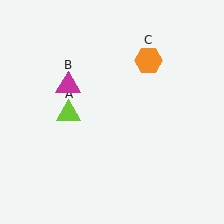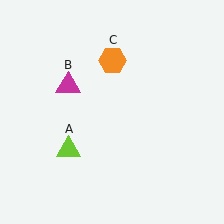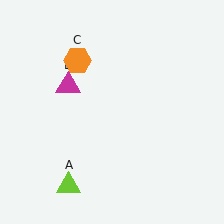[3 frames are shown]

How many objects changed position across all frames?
2 objects changed position: lime triangle (object A), orange hexagon (object C).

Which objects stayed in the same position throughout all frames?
Magenta triangle (object B) remained stationary.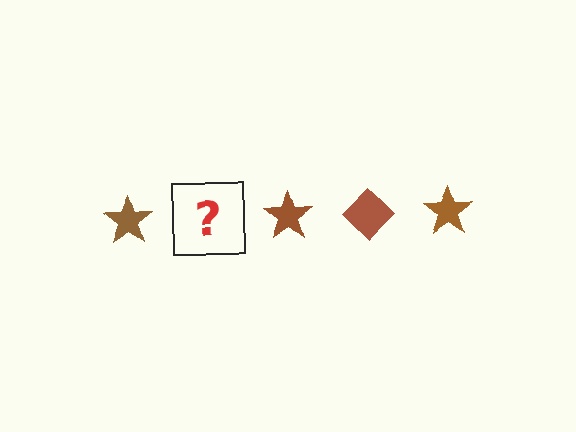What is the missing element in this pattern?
The missing element is a brown diamond.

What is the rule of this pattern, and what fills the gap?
The rule is that the pattern cycles through star, diamond shapes in brown. The gap should be filled with a brown diamond.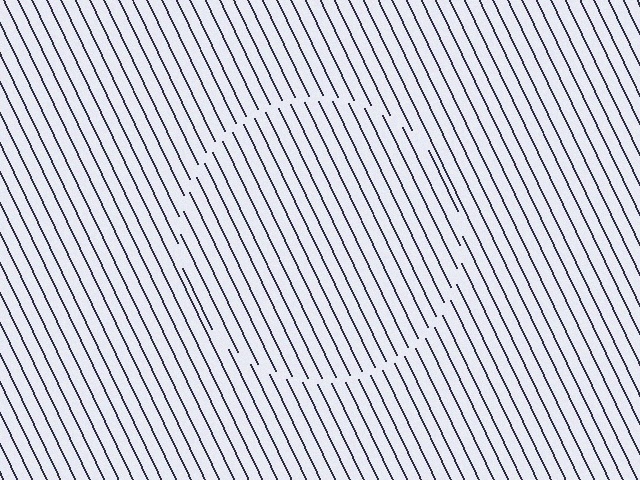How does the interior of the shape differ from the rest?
The interior of the shape contains the same grating, shifted by half a period — the contour is defined by the phase discontinuity where line-ends from the inner and outer gratings abut.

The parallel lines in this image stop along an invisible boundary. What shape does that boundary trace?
An illusory circle. The interior of the shape contains the same grating, shifted by half a period — the contour is defined by the phase discontinuity where line-ends from the inner and outer gratings abut.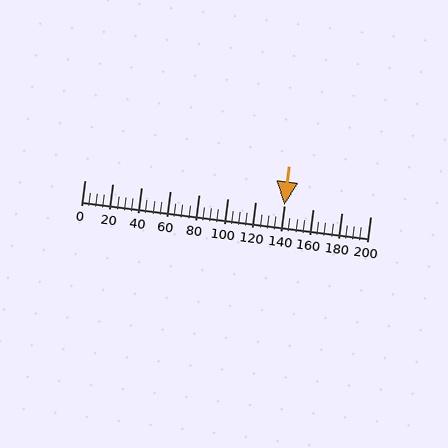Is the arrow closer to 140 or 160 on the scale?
The arrow is closer to 140.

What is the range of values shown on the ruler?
The ruler shows values from 0 to 200.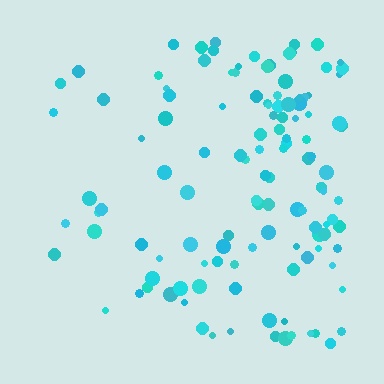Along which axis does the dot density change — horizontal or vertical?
Horizontal.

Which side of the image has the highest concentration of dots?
The right.